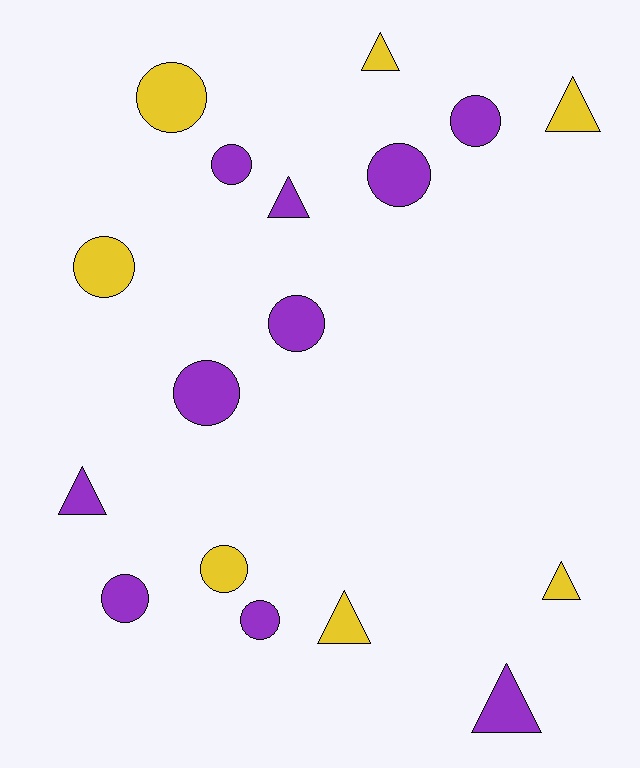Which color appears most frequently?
Purple, with 10 objects.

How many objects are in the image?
There are 17 objects.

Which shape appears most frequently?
Circle, with 10 objects.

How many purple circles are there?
There are 7 purple circles.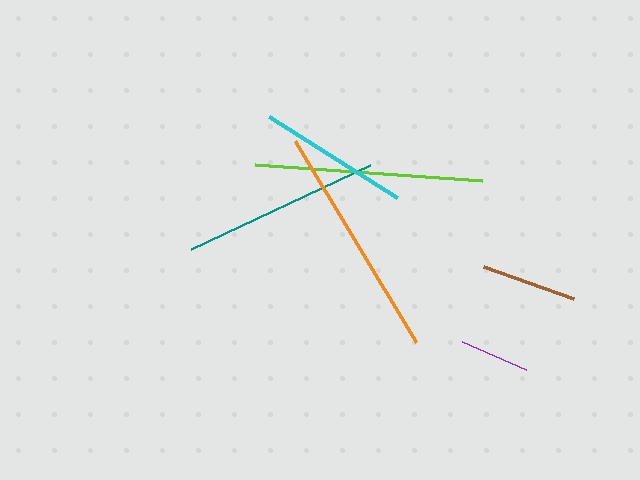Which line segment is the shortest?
The purple line is the shortest at approximately 70 pixels.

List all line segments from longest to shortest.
From longest to shortest: orange, lime, teal, cyan, brown, purple.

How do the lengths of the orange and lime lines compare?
The orange and lime lines are approximately the same length.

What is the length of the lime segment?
The lime segment is approximately 228 pixels long.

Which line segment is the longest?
The orange line is the longest at approximately 235 pixels.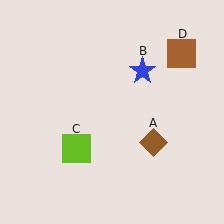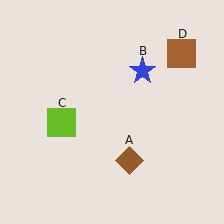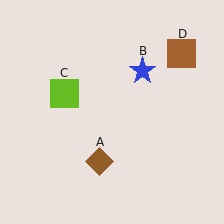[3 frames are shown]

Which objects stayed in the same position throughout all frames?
Blue star (object B) and brown square (object D) remained stationary.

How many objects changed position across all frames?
2 objects changed position: brown diamond (object A), lime square (object C).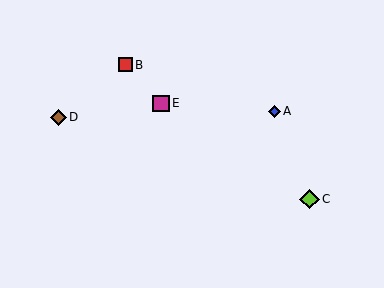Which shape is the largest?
The lime diamond (labeled C) is the largest.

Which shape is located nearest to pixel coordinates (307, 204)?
The lime diamond (labeled C) at (310, 199) is nearest to that location.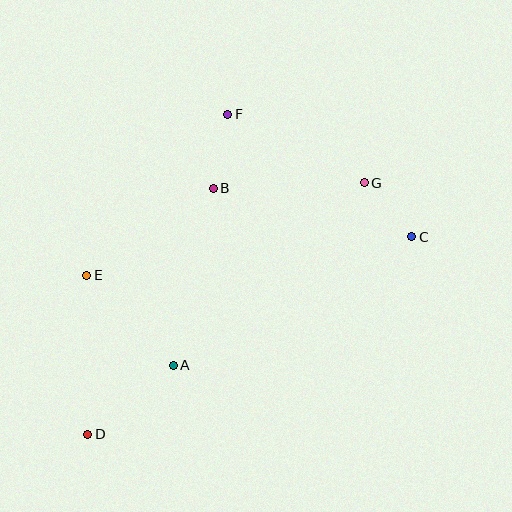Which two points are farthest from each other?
Points C and D are farthest from each other.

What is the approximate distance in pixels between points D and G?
The distance between D and G is approximately 374 pixels.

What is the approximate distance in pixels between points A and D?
The distance between A and D is approximately 110 pixels.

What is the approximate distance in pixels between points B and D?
The distance between B and D is approximately 276 pixels.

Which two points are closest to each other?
Points C and G are closest to each other.